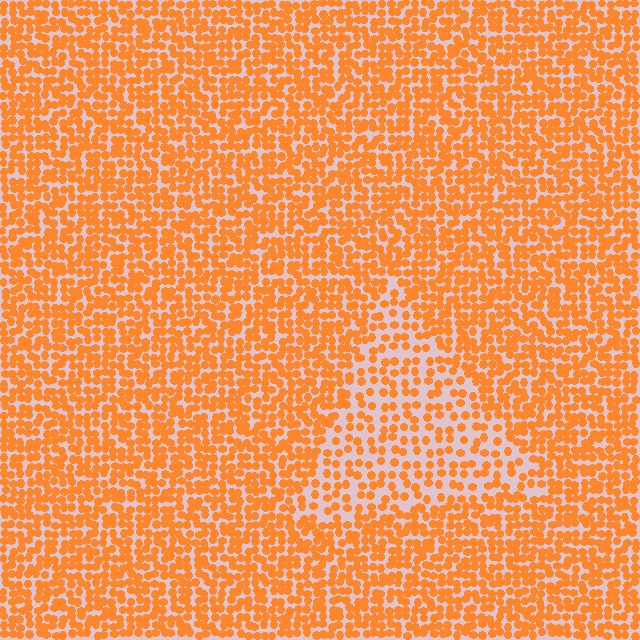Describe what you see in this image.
The image contains small orange elements arranged at two different densities. A triangle-shaped region is visible where the elements are less densely packed than the surrounding area.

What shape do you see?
I see a triangle.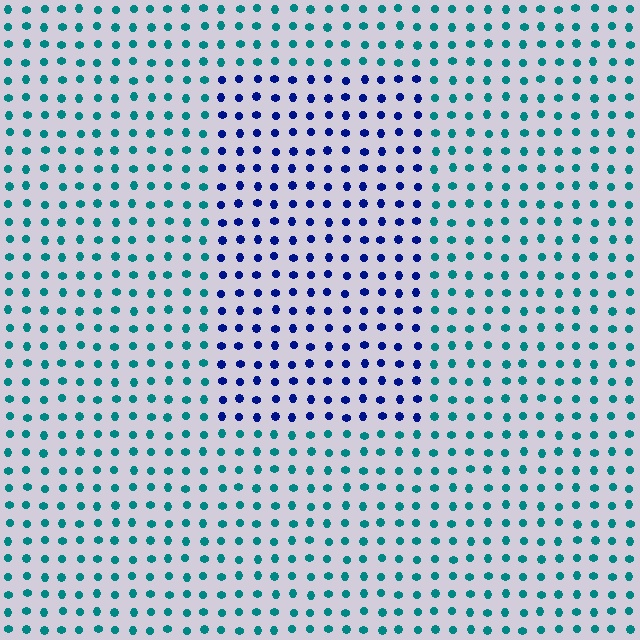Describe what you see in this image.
The image is filled with small teal elements in a uniform arrangement. A rectangle-shaped region is visible where the elements are tinted to a slightly different hue, forming a subtle color boundary.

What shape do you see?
I see a rectangle.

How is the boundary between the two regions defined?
The boundary is defined purely by a slight shift in hue (about 54 degrees). Spacing, size, and orientation are identical on both sides.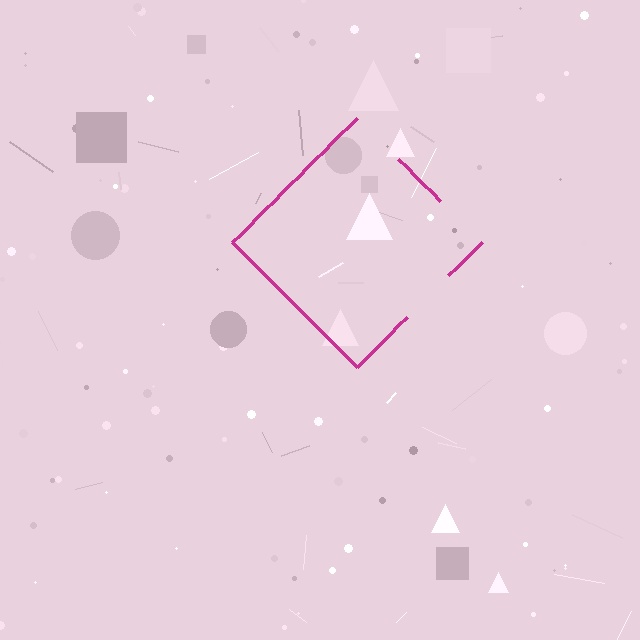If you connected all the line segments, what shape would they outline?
They would outline a diamond.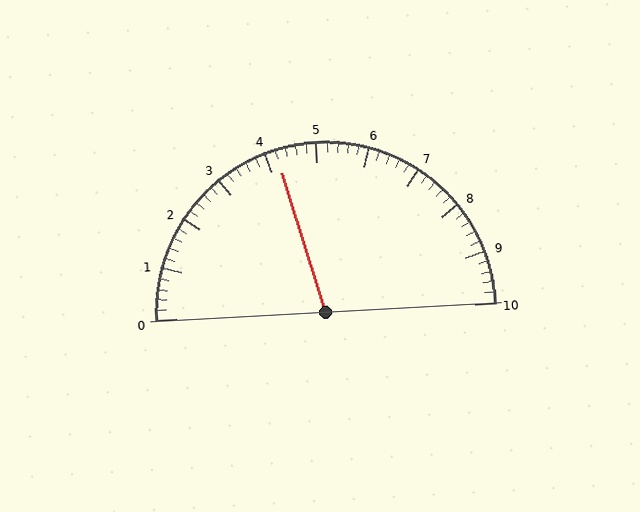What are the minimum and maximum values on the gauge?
The gauge ranges from 0 to 10.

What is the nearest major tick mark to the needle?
The nearest major tick mark is 4.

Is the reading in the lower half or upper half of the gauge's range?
The reading is in the lower half of the range (0 to 10).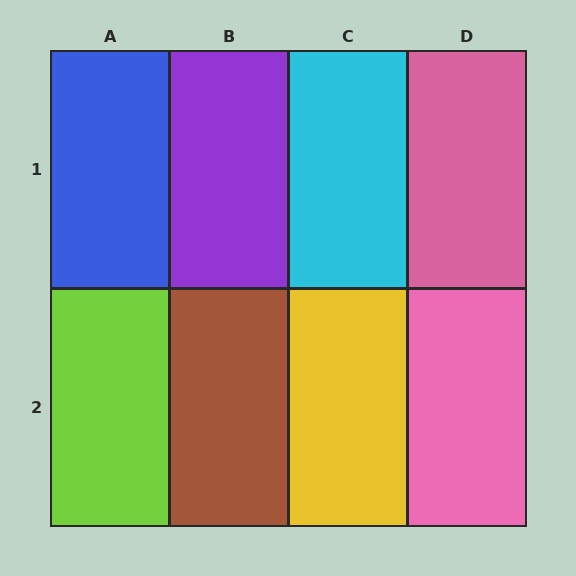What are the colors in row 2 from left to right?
Lime, brown, yellow, pink.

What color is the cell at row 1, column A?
Blue.